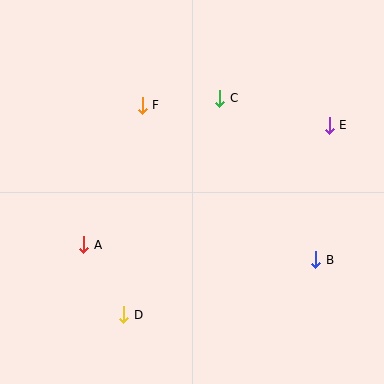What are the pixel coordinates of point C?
Point C is at (220, 98).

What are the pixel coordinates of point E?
Point E is at (329, 125).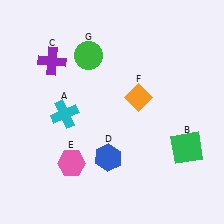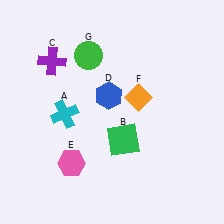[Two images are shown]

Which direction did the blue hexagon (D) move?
The blue hexagon (D) moved up.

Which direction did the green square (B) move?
The green square (B) moved left.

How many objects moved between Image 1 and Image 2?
2 objects moved between the two images.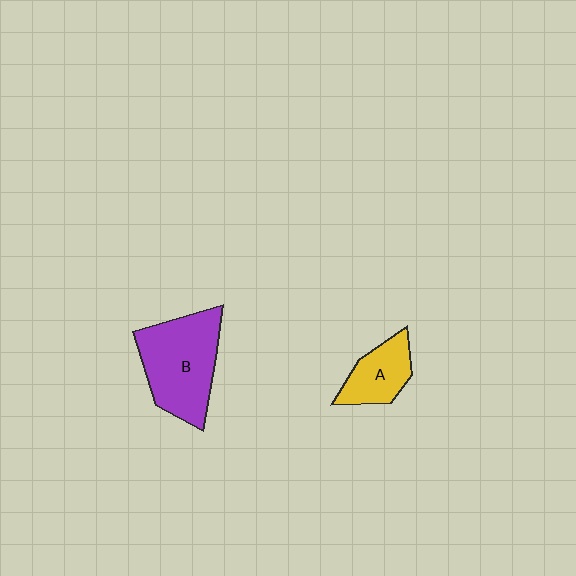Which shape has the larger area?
Shape B (purple).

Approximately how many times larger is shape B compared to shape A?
Approximately 1.9 times.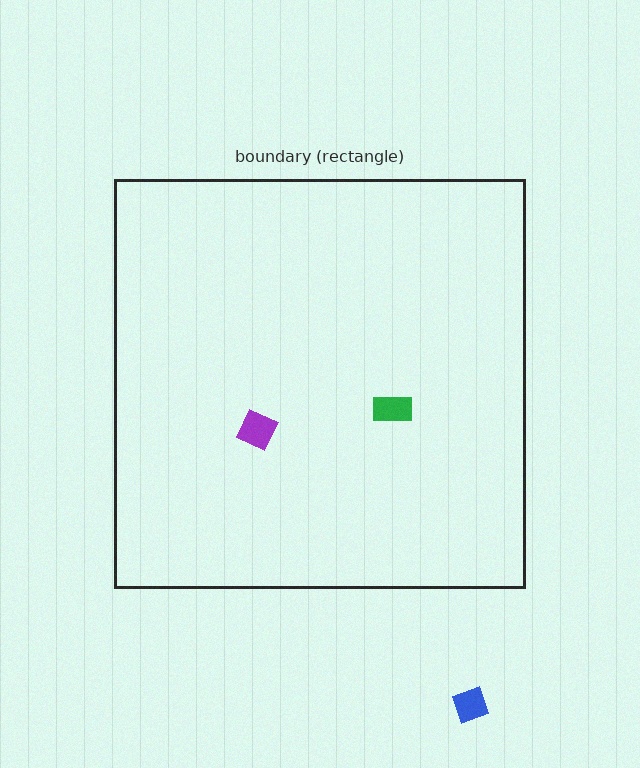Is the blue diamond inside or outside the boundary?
Outside.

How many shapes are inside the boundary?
2 inside, 1 outside.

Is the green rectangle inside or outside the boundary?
Inside.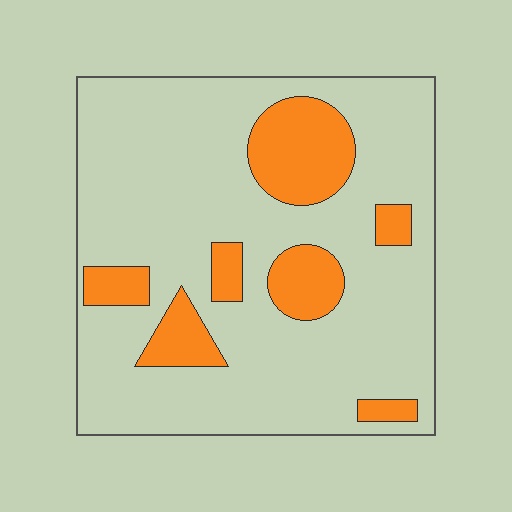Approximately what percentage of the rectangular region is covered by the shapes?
Approximately 20%.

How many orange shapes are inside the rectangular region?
7.